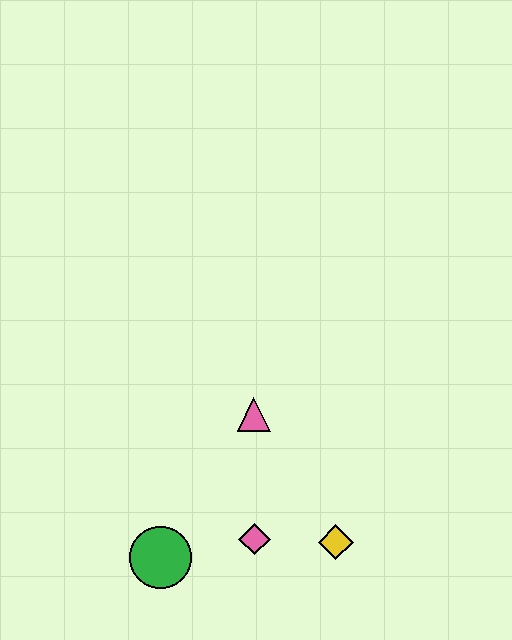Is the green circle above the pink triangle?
No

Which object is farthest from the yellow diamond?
The green circle is farthest from the yellow diamond.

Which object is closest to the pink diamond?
The yellow diamond is closest to the pink diamond.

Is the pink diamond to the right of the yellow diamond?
No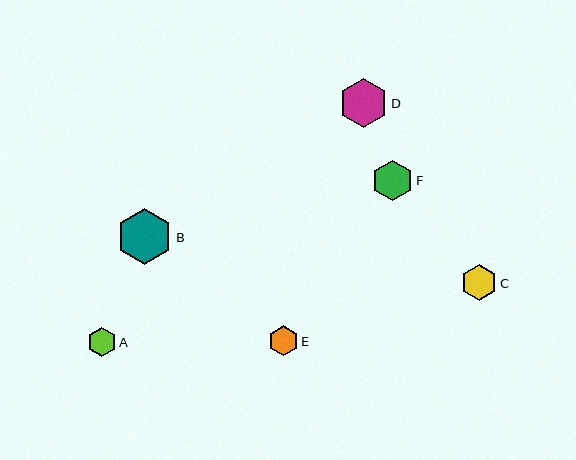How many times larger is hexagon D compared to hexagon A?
Hexagon D is approximately 1.7 times the size of hexagon A.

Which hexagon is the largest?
Hexagon B is the largest with a size of approximately 56 pixels.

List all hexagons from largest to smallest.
From largest to smallest: B, D, F, C, E, A.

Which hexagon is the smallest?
Hexagon A is the smallest with a size of approximately 29 pixels.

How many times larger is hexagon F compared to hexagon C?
Hexagon F is approximately 1.2 times the size of hexagon C.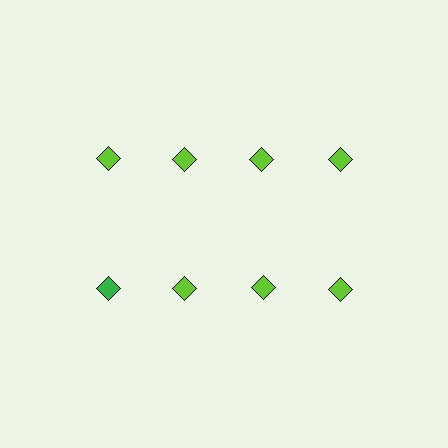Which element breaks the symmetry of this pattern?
The green diamond in the second row, leftmost column breaks the symmetry. All other shapes are lime diamonds.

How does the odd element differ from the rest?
It has a different color: green instead of lime.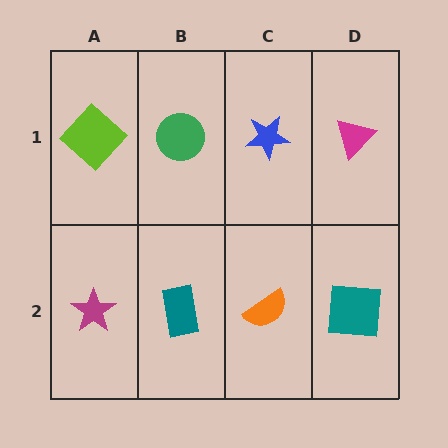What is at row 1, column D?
A magenta triangle.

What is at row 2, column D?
A teal square.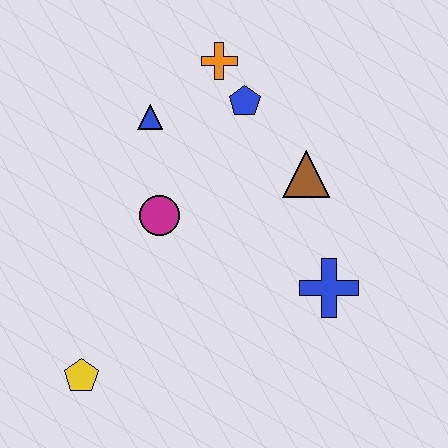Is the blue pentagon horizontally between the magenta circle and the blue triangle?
No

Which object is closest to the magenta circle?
The blue triangle is closest to the magenta circle.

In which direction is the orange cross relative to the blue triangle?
The orange cross is to the right of the blue triangle.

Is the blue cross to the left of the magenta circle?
No